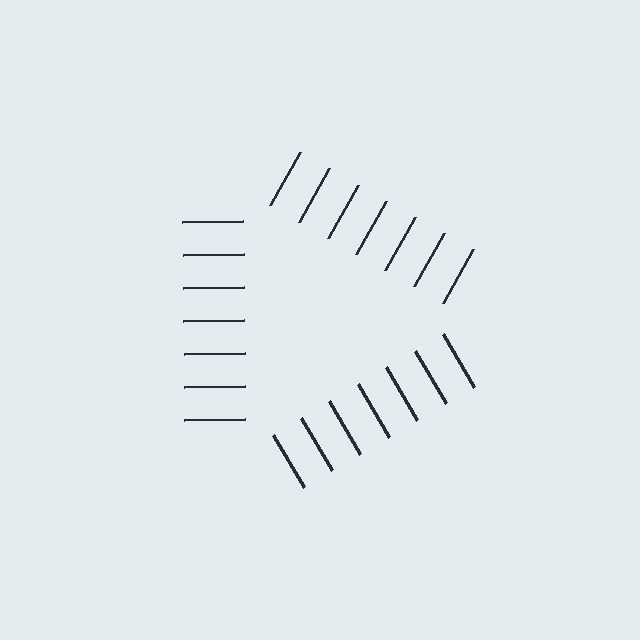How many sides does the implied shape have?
3 sides — the line-ends trace a triangle.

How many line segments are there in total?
21 — 7 along each of the 3 edges.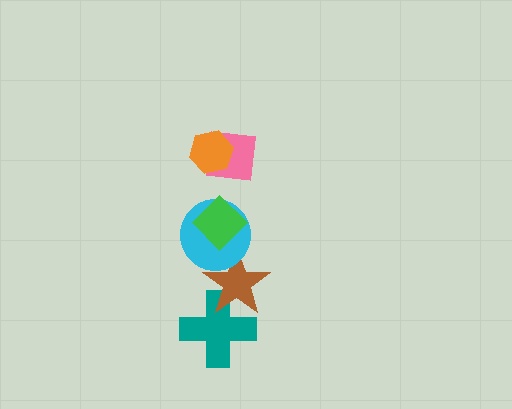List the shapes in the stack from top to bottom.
From top to bottom: the orange hexagon, the pink square, the green diamond, the cyan circle, the brown star, the teal cross.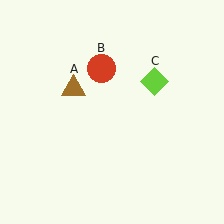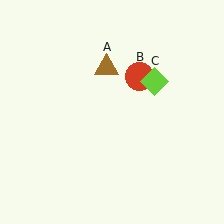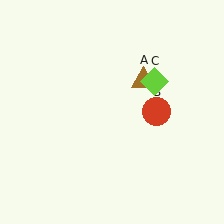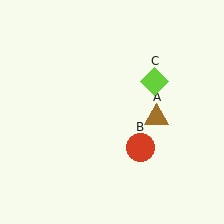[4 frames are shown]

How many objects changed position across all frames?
2 objects changed position: brown triangle (object A), red circle (object B).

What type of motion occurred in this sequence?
The brown triangle (object A), red circle (object B) rotated clockwise around the center of the scene.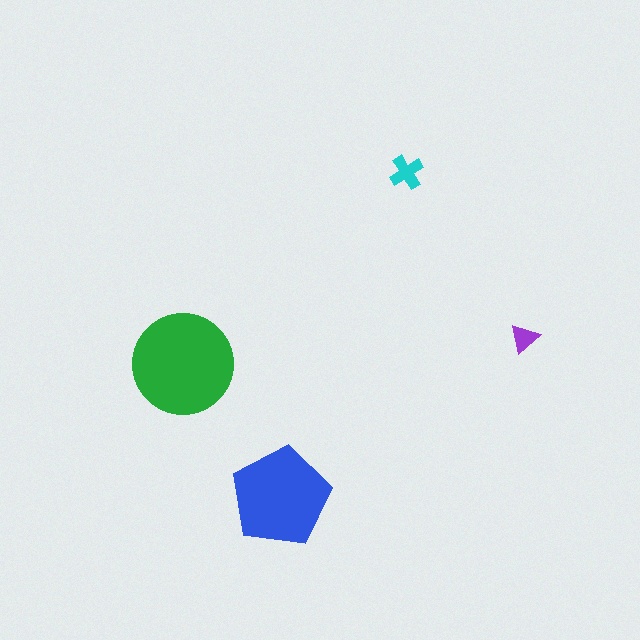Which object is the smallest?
The purple triangle.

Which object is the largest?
The green circle.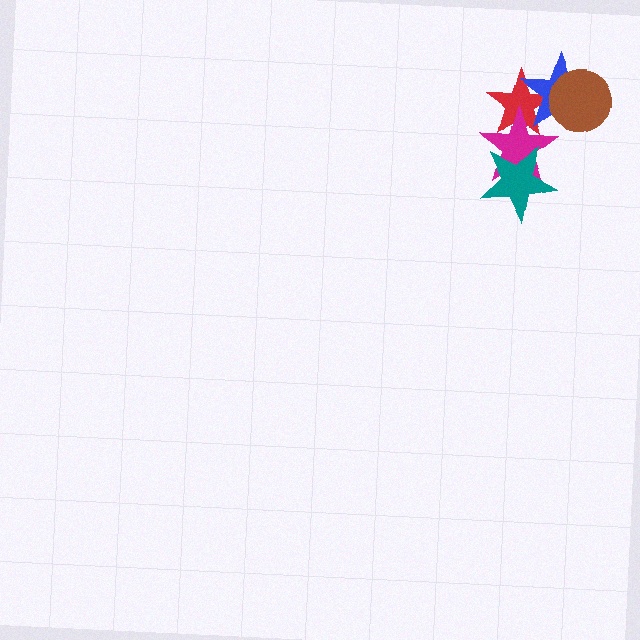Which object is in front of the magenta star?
The teal star is in front of the magenta star.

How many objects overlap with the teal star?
1 object overlaps with the teal star.